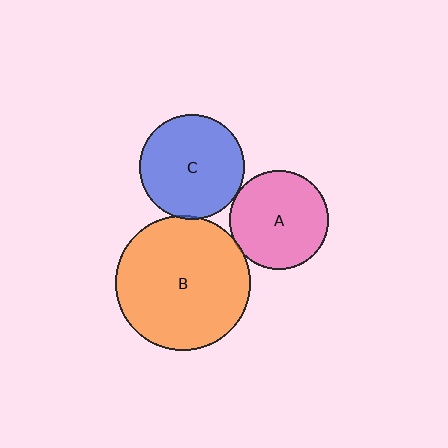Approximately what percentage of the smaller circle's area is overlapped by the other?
Approximately 5%.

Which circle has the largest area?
Circle B (orange).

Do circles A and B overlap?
Yes.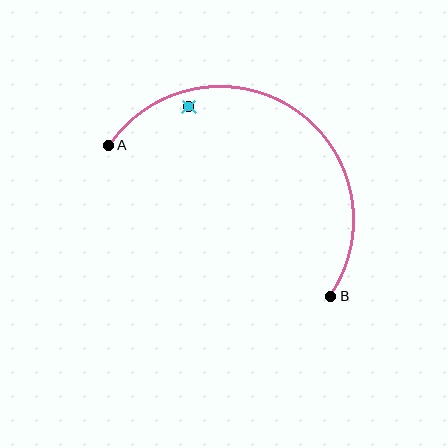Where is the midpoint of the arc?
The arc midpoint is the point on the curve farthest from the straight line joining A and B. It sits above and to the right of that line.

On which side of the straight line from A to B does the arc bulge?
The arc bulges above and to the right of the straight line connecting A and B.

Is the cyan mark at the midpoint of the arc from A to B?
No — the cyan mark does not lie on the arc at all. It sits slightly inside the curve.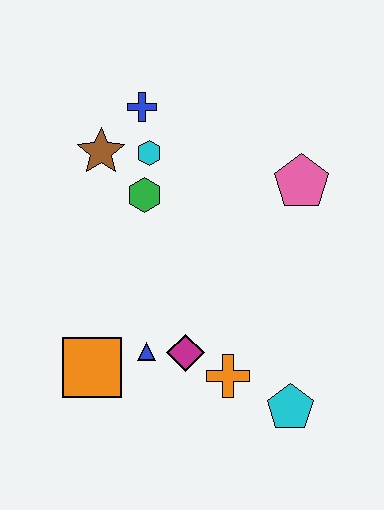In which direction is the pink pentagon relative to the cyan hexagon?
The pink pentagon is to the right of the cyan hexagon.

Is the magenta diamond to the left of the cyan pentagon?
Yes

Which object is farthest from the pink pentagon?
The orange square is farthest from the pink pentagon.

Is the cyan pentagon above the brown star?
No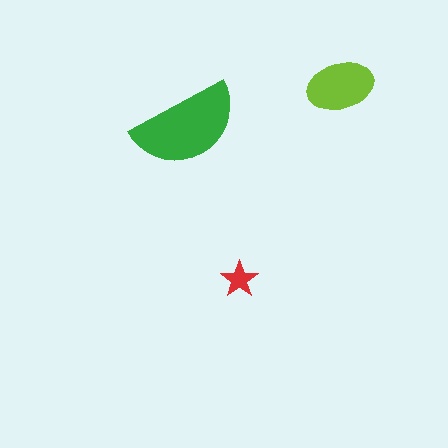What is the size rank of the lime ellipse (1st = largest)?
2nd.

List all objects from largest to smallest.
The green semicircle, the lime ellipse, the red star.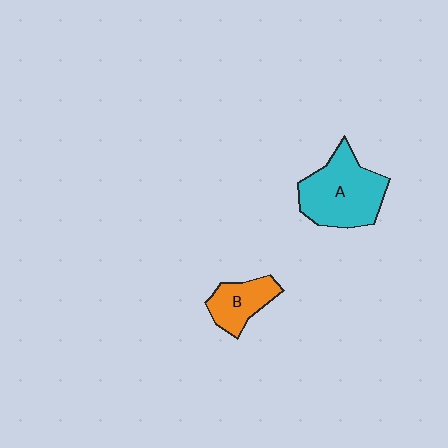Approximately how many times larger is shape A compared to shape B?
Approximately 1.9 times.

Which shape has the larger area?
Shape A (cyan).